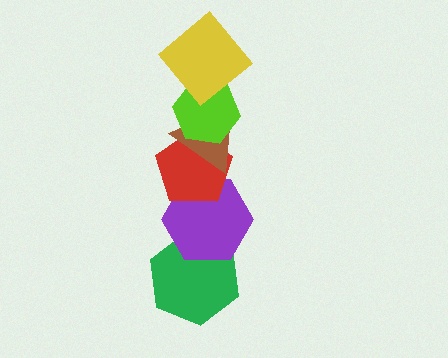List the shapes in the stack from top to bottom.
From top to bottom: the yellow diamond, the lime hexagon, the brown triangle, the red pentagon, the purple hexagon, the green hexagon.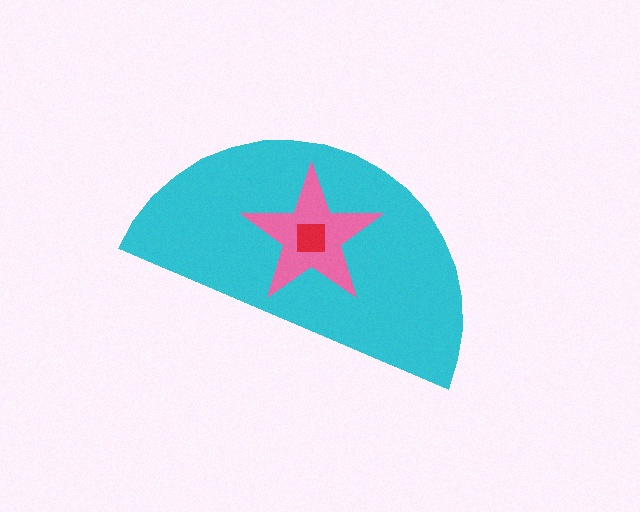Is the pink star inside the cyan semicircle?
Yes.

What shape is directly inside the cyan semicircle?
The pink star.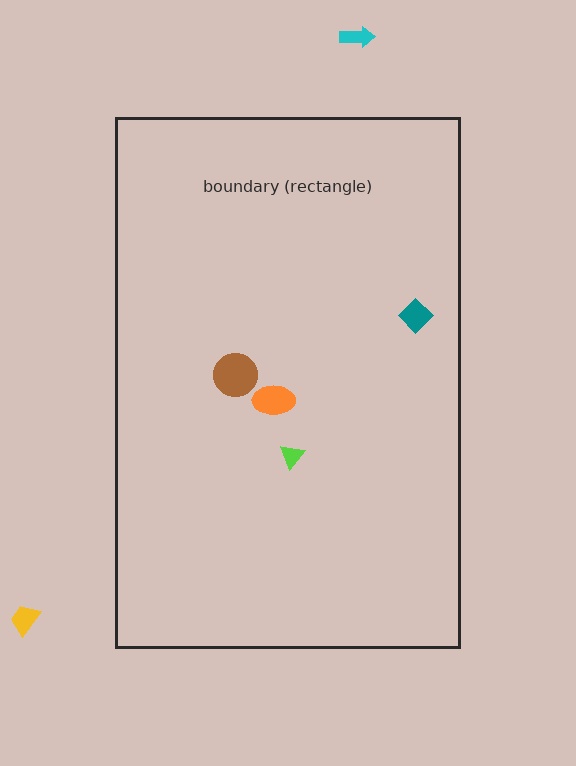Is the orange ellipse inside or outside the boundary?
Inside.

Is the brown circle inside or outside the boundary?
Inside.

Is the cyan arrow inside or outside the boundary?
Outside.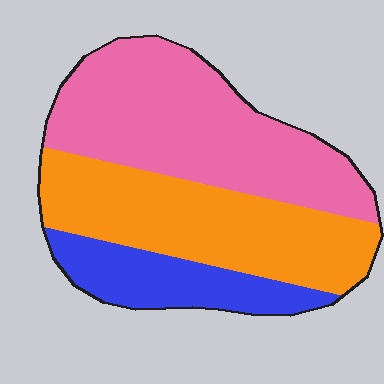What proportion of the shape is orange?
Orange covers around 35% of the shape.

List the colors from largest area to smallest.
From largest to smallest: pink, orange, blue.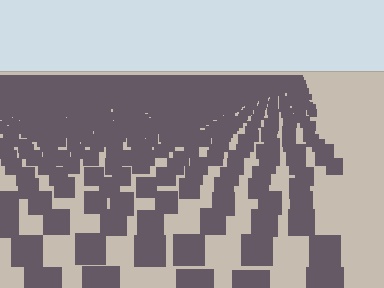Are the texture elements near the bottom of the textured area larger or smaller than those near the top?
Larger. Near the bottom, elements are closer to the viewer and appear at a bigger on-screen size.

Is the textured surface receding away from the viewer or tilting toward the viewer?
The surface is receding away from the viewer. Texture elements get smaller and denser toward the top.